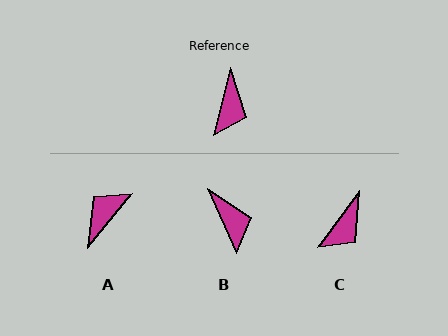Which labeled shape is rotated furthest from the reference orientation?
A, about 155 degrees away.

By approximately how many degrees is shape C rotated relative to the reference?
Approximately 22 degrees clockwise.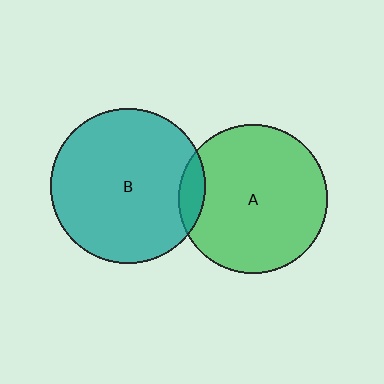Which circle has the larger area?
Circle B (teal).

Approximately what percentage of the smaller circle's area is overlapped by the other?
Approximately 10%.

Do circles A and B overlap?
Yes.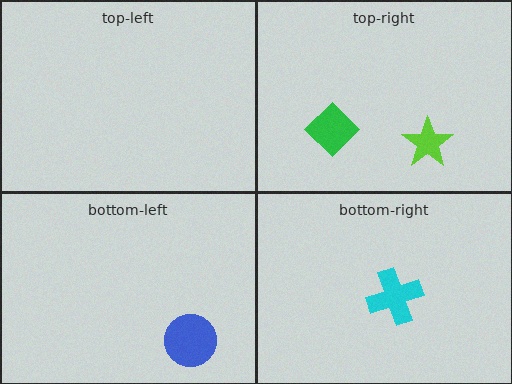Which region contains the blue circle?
The bottom-left region.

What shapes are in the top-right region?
The lime star, the green diamond.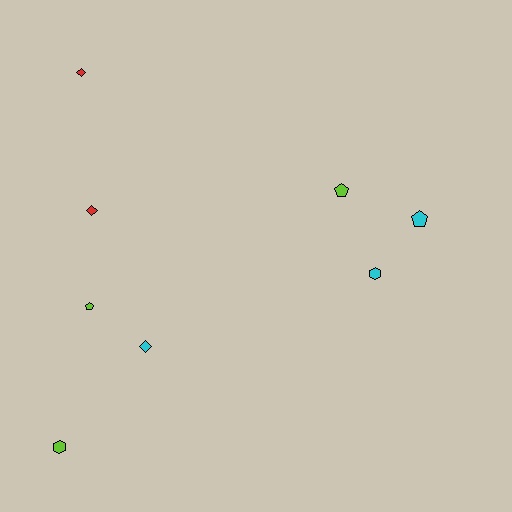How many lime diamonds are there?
There are no lime diamonds.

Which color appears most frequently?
Lime, with 3 objects.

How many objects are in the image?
There are 8 objects.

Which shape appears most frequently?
Diamond, with 3 objects.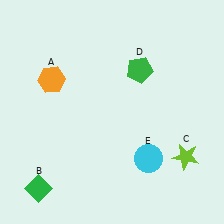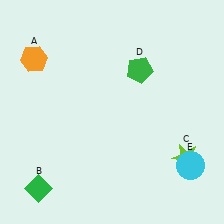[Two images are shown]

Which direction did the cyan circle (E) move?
The cyan circle (E) moved right.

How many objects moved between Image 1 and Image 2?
2 objects moved between the two images.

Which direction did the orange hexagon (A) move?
The orange hexagon (A) moved up.